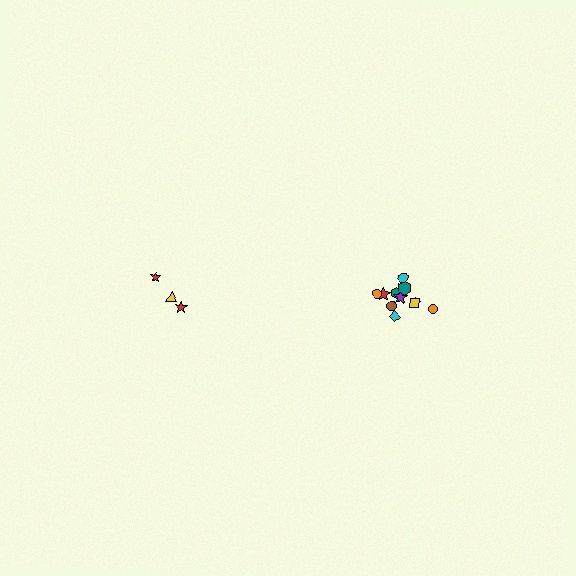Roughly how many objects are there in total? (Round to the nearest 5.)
Roughly 15 objects in total.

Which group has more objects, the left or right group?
The right group.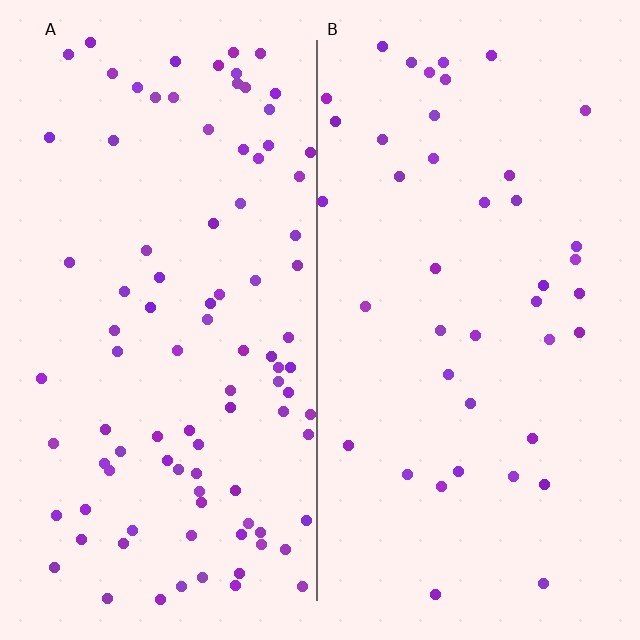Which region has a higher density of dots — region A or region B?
A (the left).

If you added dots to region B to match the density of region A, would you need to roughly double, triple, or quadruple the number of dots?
Approximately double.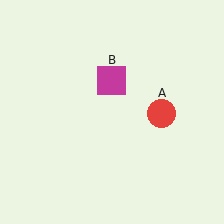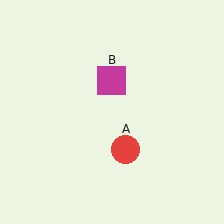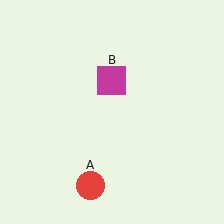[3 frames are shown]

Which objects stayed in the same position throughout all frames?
Magenta square (object B) remained stationary.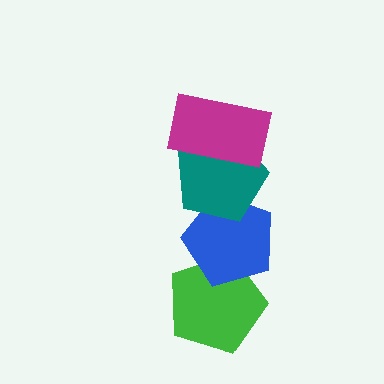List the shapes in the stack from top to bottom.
From top to bottom: the magenta rectangle, the teal pentagon, the blue pentagon, the green pentagon.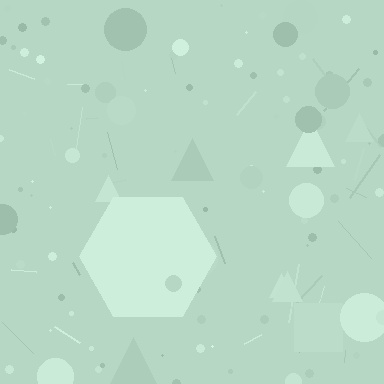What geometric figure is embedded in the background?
A hexagon is embedded in the background.